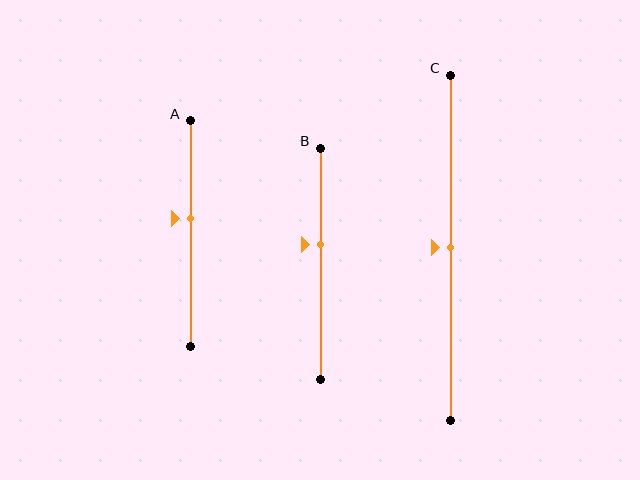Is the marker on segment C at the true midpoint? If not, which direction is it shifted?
Yes, the marker on segment C is at the true midpoint.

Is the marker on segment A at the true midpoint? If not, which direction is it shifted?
No, the marker on segment A is shifted upward by about 7% of the segment length.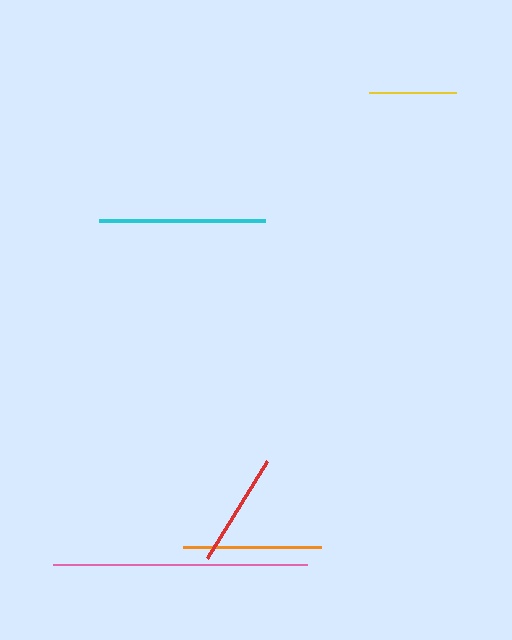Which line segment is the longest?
The pink line is the longest at approximately 254 pixels.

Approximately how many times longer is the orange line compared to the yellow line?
The orange line is approximately 1.6 times the length of the yellow line.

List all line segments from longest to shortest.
From longest to shortest: pink, cyan, orange, red, yellow.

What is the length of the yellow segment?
The yellow segment is approximately 87 pixels long.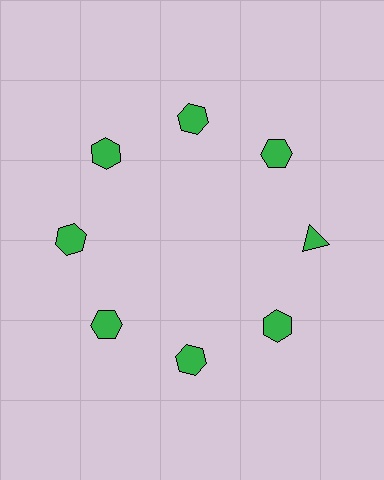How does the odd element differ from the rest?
It has a different shape: triangle instead of hexagon.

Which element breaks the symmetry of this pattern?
The green triangle at roughly the 3 o'clock position breaks the symmetry. All other shapes are green hexagons.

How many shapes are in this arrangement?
There are 8 shapes arranged in a ring pattern.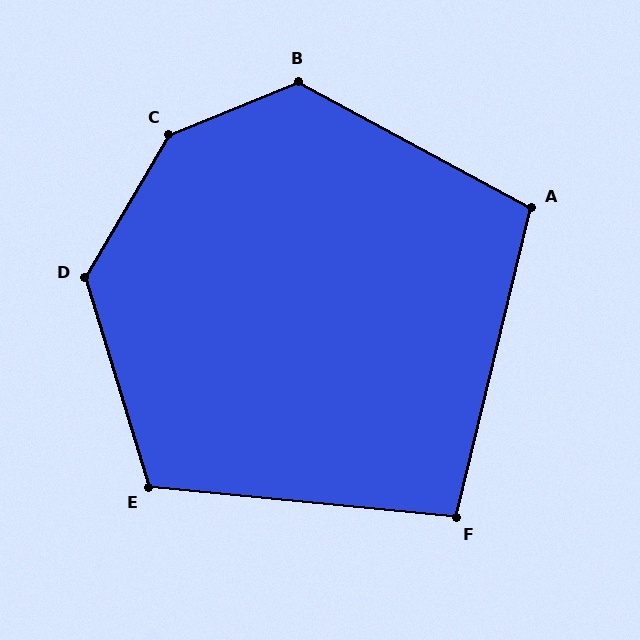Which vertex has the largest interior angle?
C, at approximately 143 degrees.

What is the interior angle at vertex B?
Approximately 129 degrees (obtuse).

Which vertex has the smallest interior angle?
F, at approximately 98 degrees.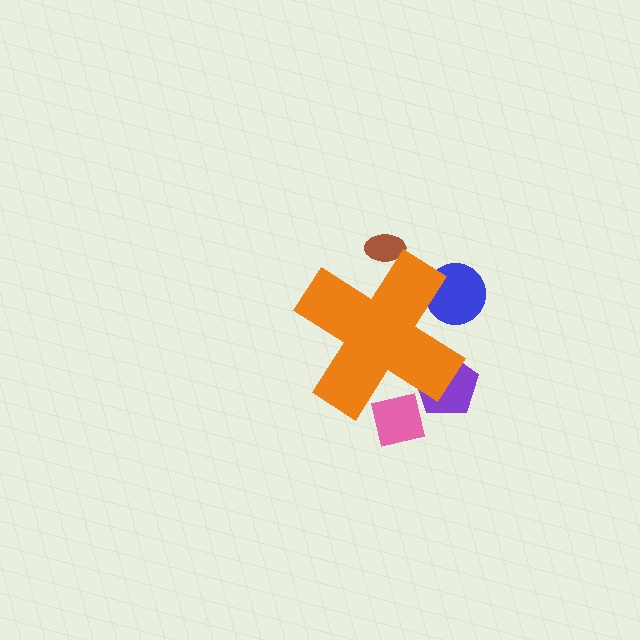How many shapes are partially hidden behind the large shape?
4 shapes are partially hidden.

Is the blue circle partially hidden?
Yes, the blue circle is partially hidden behind the orange cross.